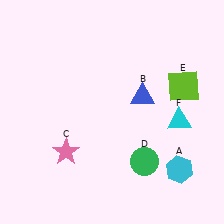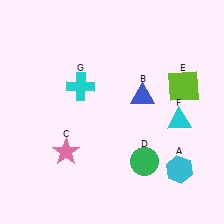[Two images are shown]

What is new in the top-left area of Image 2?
A cyan cross (G) was added in the top-left area of Image 2.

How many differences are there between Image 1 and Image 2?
There is 1 difference between the two images.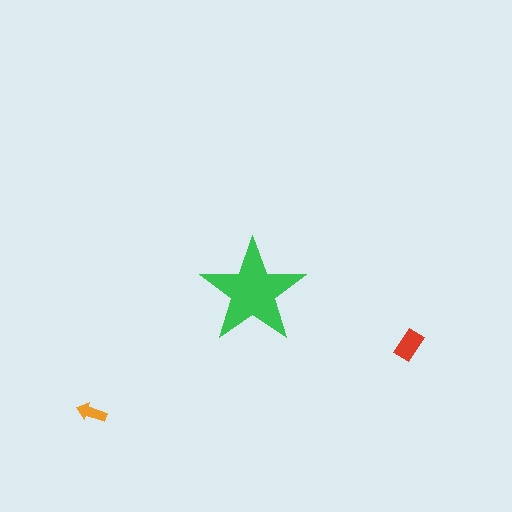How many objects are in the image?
There are 3 objects in the image.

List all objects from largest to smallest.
The green star, the red rectangle, the orange arrow.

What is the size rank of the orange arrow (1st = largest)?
3rd.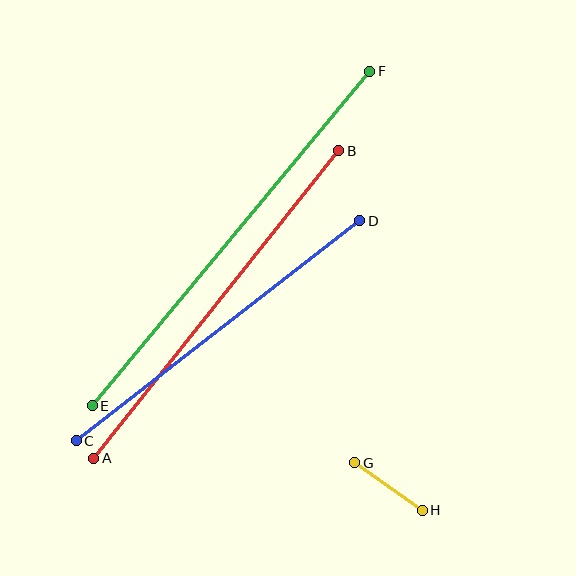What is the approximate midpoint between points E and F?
The midpoint is at approximately (231, 239) pixels.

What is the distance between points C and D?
The distance is approximately 359 pixels.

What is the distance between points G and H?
The distance is approximately 83 pixels.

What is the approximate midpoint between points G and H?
The midpoint is at approximately (388, 487) pixels.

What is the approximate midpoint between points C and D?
The midpoint is at approximately (218, 331) pixels.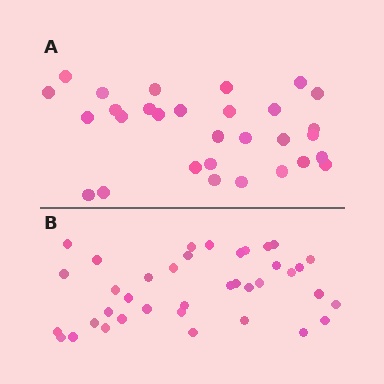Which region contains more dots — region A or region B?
Region B (the bottom region) has more dots.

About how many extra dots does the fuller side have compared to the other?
Region B has roughly 8 or so more dots than region A.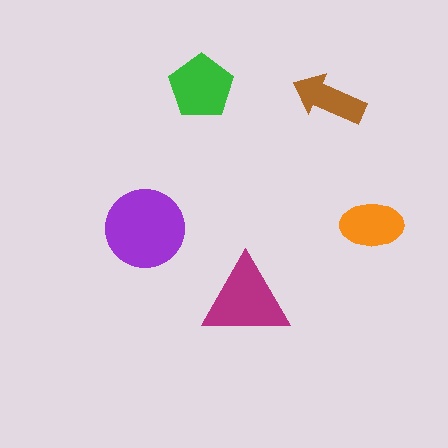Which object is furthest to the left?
The purple circle is leftmost.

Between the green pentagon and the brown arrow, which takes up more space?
The green pentagon.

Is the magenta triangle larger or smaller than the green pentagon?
Larger.